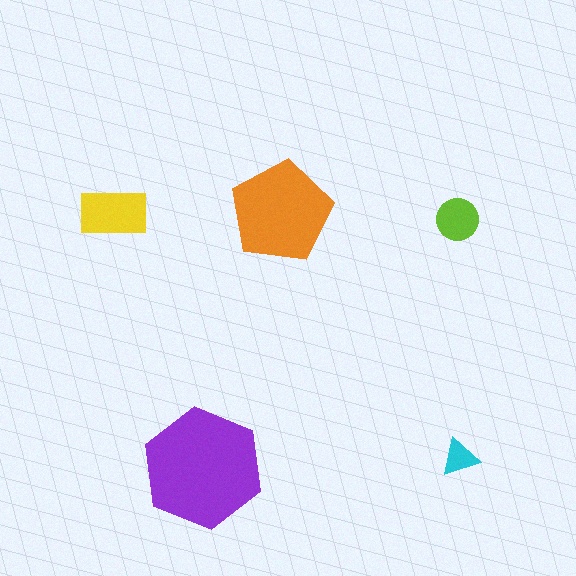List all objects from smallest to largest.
The cyan triangle, the lime circle, the yellow rectangle, the orange pentagon, the purple hexagon.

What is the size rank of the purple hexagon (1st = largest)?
1st.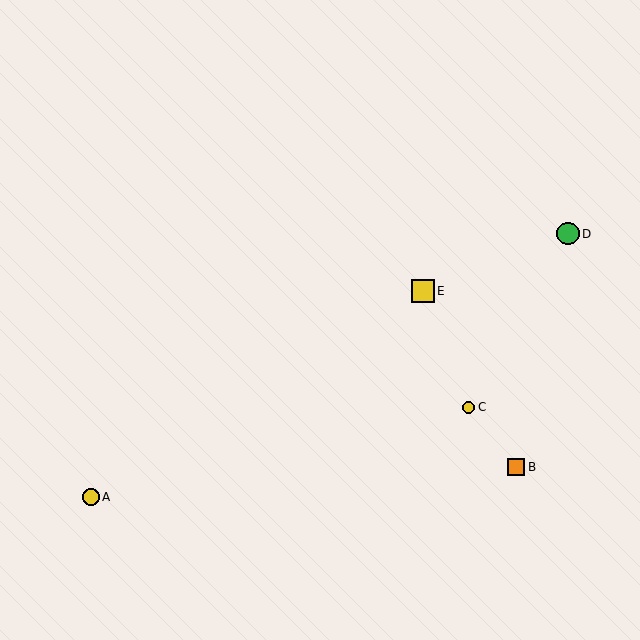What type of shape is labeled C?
Shape C is a yellow circle.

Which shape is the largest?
The yellow square (labeled E) is the largest.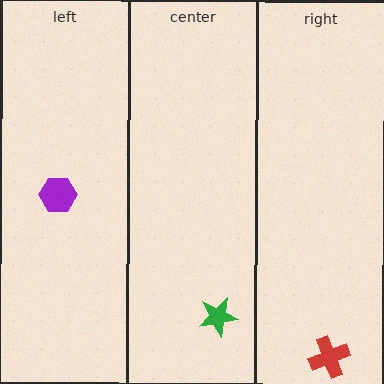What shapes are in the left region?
The purple hexagon.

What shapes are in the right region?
The red cross.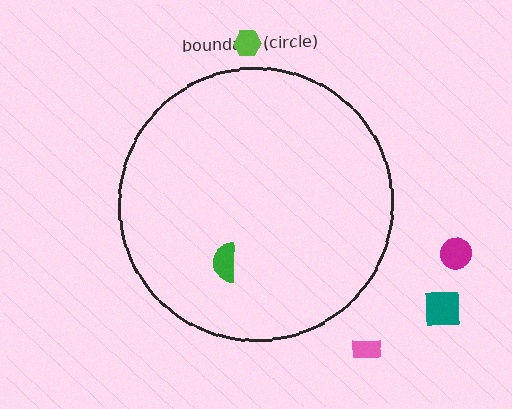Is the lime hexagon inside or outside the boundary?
Outside.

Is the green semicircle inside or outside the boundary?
Inside.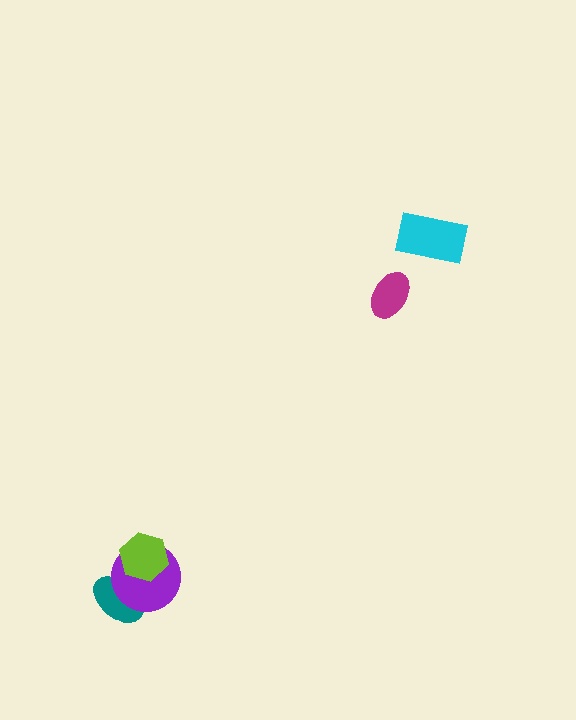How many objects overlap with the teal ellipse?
1 object overlaps with the teal ellipse.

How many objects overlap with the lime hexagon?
1 object overlaps with the lime hexagon.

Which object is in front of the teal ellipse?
The purple circle is in front of the teal ellipse.